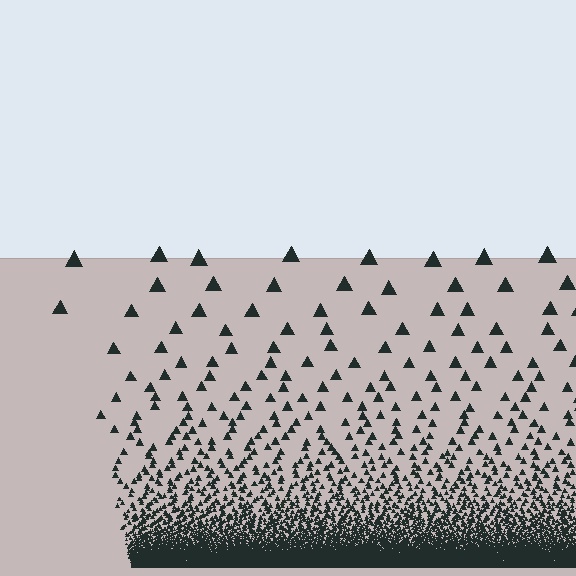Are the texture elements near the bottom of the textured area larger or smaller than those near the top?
Smaller. The gradient is inverted — elements near the bottom are smaller and denser.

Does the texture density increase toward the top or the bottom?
Density increases toward the bottom.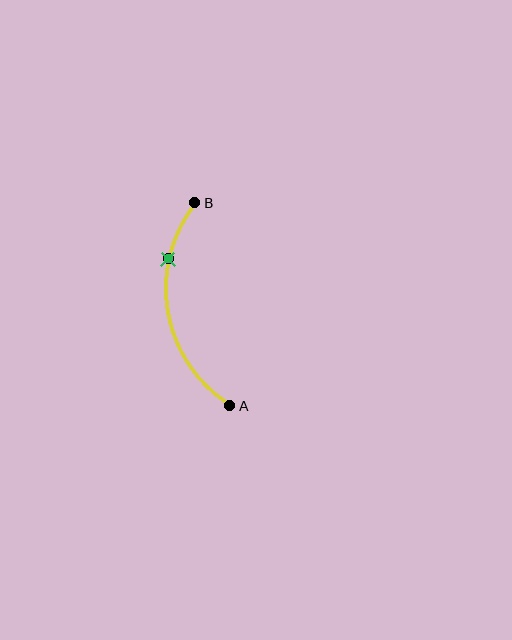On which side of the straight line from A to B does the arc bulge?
The arc bulges to the left of the straight line connecting A and B.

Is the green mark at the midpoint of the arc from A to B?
No. The green mark lies on the arc but is closer to endpoint B. The arc midpoint would be at the point on the curve equidistant along the arc from both A and B.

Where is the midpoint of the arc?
The arc midpoint is the point on the curve farthest from the straight line joining A and B. It sits to the left of that line.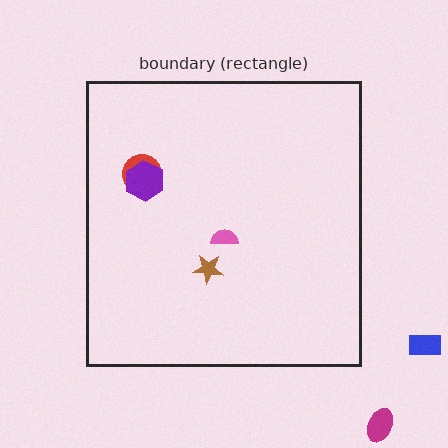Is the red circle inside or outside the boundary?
Inside.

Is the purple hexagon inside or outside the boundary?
Inside.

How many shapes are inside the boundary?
4 inside, 2 outside.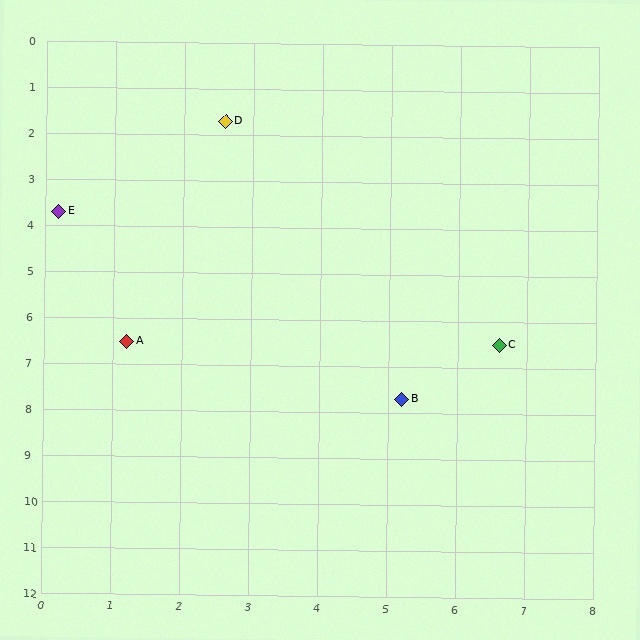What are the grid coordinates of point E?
Point E is at approximately (0.2, 3.7).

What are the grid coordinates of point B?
Point B is at approximately (5.2, 7.7).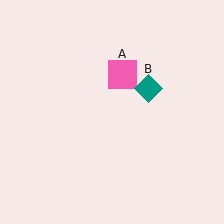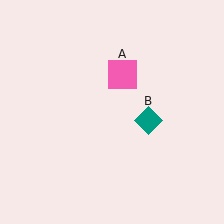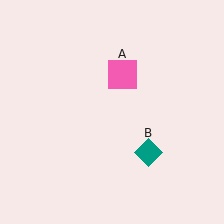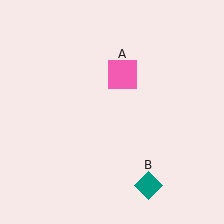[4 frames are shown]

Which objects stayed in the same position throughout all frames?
Pink square (object A) remained stationary.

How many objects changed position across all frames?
1 object changed position: teal diamond (object B).